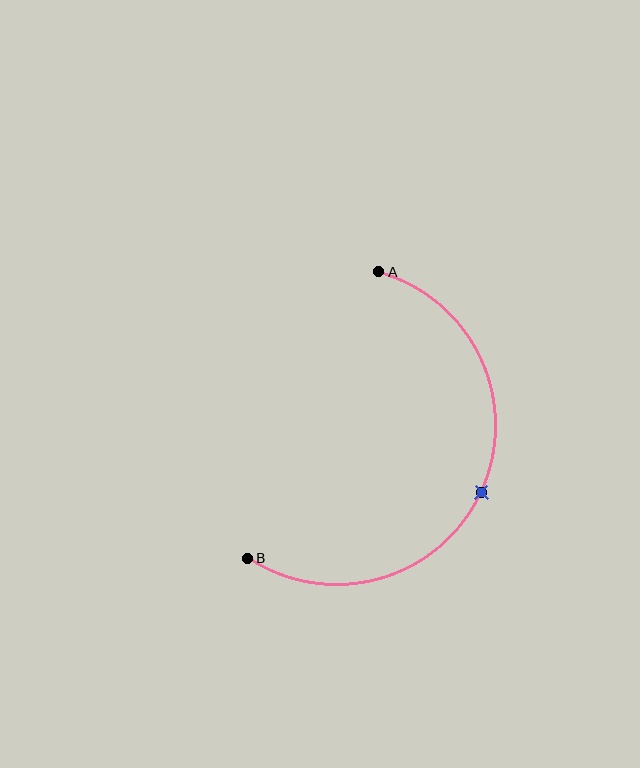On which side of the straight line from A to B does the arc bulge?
The arc bulges to the right of the straight line connecting A and B.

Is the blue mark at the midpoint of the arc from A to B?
Yes. The blue mark lies on the arc at equal arc-length from both A and B — it is the arc midpoint.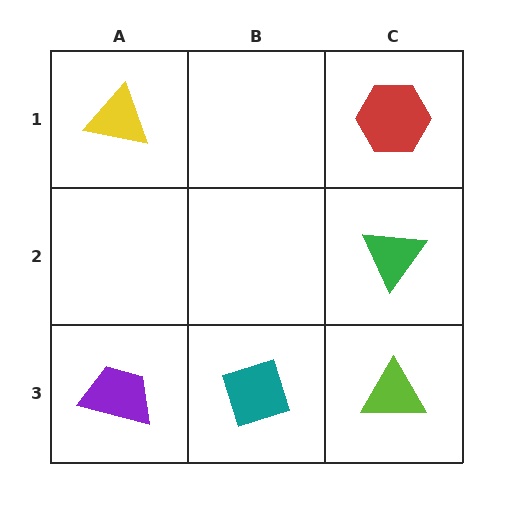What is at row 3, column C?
A lime triangle.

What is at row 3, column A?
A purple trapezoid.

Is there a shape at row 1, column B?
No, that cell is empty.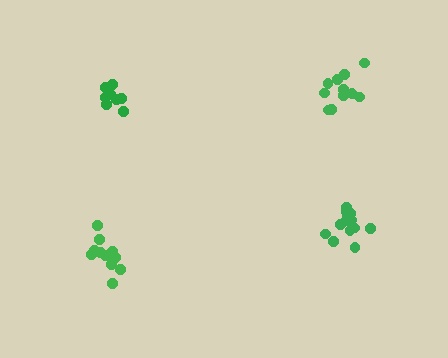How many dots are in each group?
Group 1: 11 dots, Group 2: 11 dots, Group 3: 13 dots, Group 4: 8 dots (43 total).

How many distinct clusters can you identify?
There are 4 distinct clusters.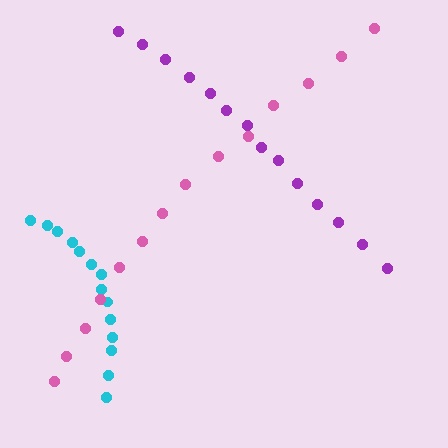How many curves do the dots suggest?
There are 3 distinct paths.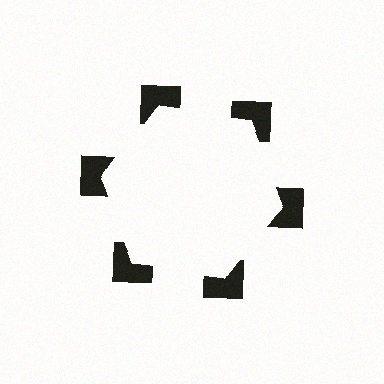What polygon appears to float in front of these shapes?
An illusory hexagon — its edges are inferred from the aligned wedge cuts in the notched squares, not physically drawn.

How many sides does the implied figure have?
6 sides.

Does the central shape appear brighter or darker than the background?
It typically appears slightly brighter than the background, even though no actual brightness change is drawn.